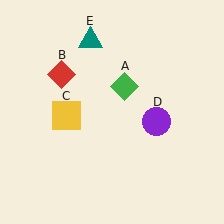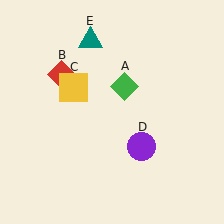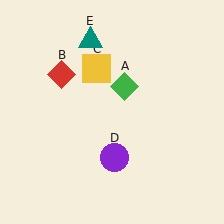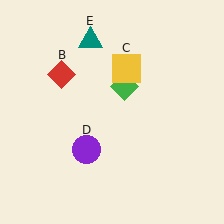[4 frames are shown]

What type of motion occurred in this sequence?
The yellow square (object C), purple circle (object D) rotated clockwise around the center of the scene.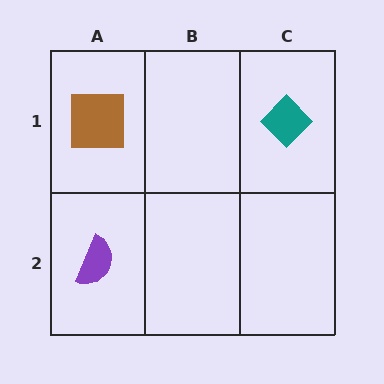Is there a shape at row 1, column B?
No, that cell is empty.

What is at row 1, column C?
A teal diamond.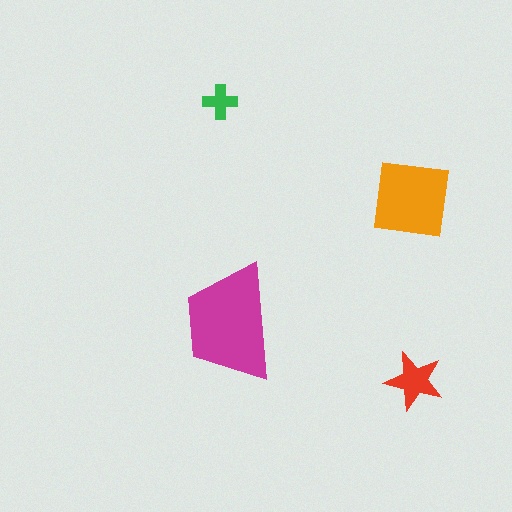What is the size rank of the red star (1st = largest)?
3rd.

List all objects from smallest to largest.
The green cross, the red star, the orange square, the magenta trapezoid.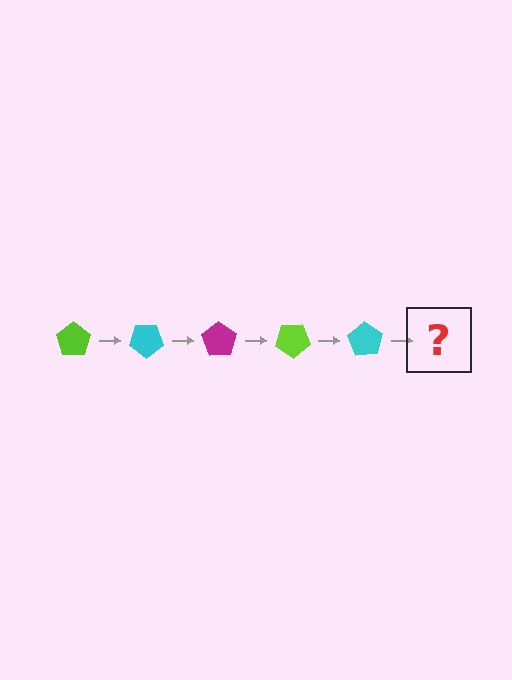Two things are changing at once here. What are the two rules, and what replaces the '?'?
The two rules are that it rotates 35 degrees each step and the color cycles through lime, cyan, and magenta. The '?' should be a magenta pentagon, rotated 175 degrees from the start.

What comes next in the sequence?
The next element should be a magenta pentagon, rotated 175 degrees from the start.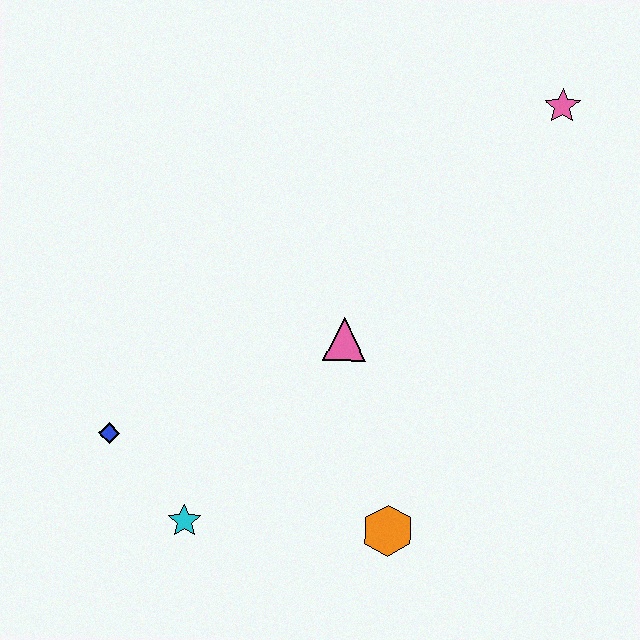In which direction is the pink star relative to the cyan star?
The pink star is above the cyan star.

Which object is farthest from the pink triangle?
The pink star is farthest from the pink triangle.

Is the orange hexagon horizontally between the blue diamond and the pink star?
Yes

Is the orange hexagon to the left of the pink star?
Yes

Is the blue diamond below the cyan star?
No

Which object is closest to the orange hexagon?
The pink triangle is closest to the orange hexagon.